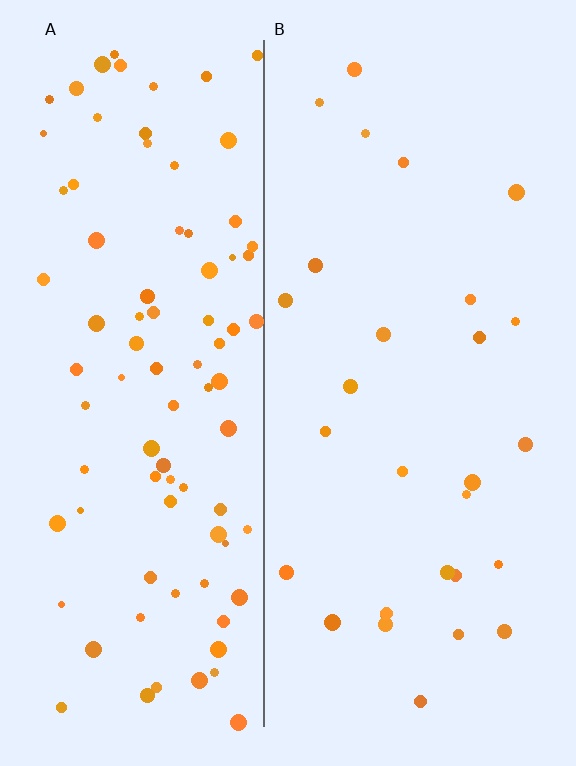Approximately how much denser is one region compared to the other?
Approximately 3.1× — region A over region B.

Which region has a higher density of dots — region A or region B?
A (the left).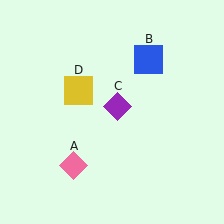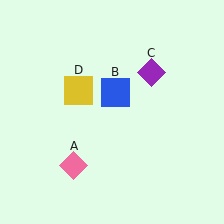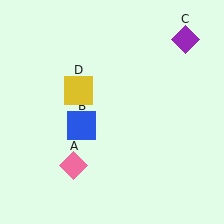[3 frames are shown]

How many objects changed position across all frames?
2 objects changed position: blue square (object B), purple diamond (object C).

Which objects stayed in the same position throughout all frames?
Pink diamond (object A) and yellow square (object D) remained stationary.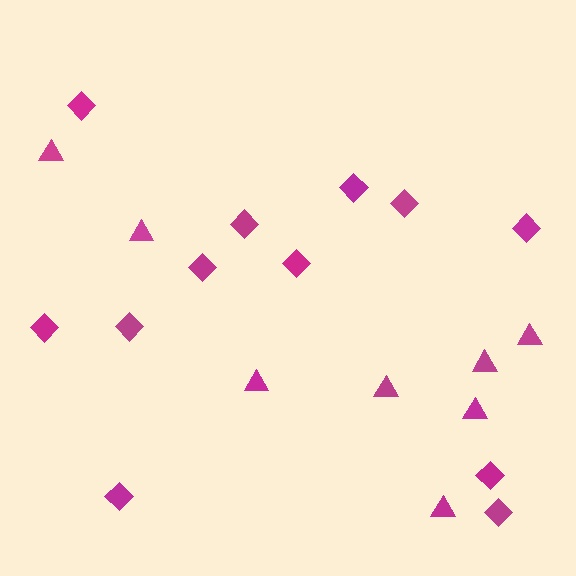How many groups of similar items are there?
There are 2 groups: one group of triangles (8) and one group of diamonds (12).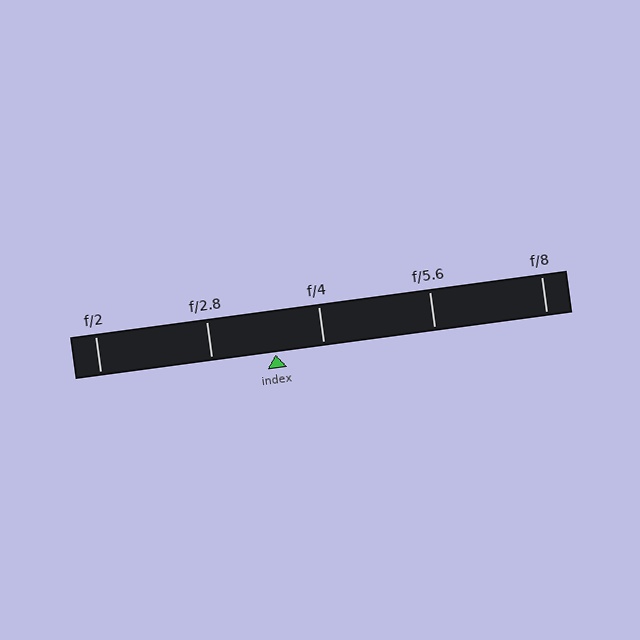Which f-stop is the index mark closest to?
The index mark is closest to f/4.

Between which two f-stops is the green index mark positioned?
The index mark is between f/2.8 and f/4.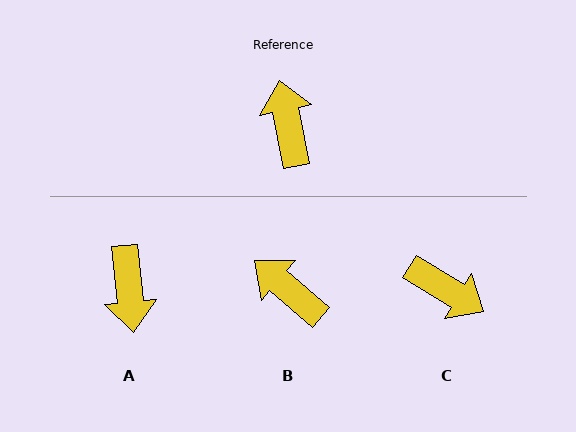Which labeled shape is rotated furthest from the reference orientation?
A, about 174 degrees away.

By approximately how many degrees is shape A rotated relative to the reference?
Approximately 174 degrees counter-clockwise.